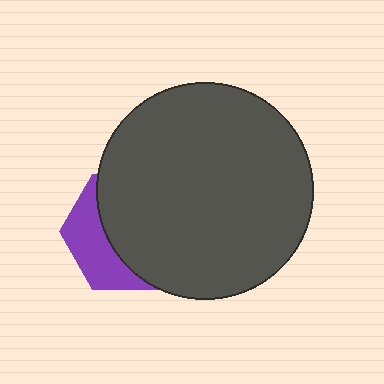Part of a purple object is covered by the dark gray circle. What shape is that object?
It is a hexagon.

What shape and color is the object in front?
The object in front is a dark gray circle.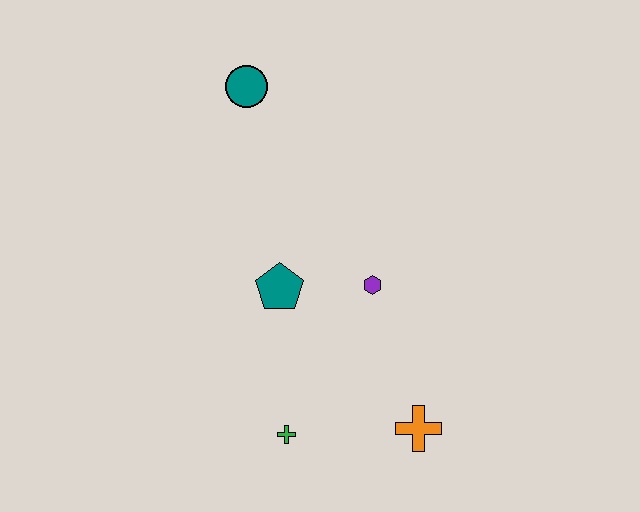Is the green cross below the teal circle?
Yes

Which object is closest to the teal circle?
The teal pentagon is closest to the teal circle.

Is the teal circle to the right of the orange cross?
No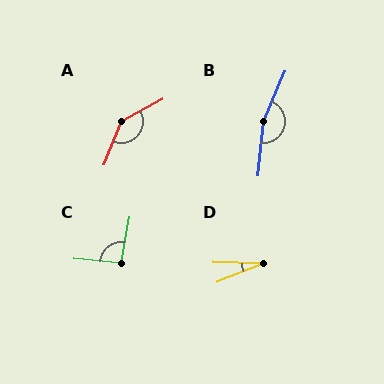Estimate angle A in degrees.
Approximately 140 degrees.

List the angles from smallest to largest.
D (24°), C (95°), A (140°), B (163°).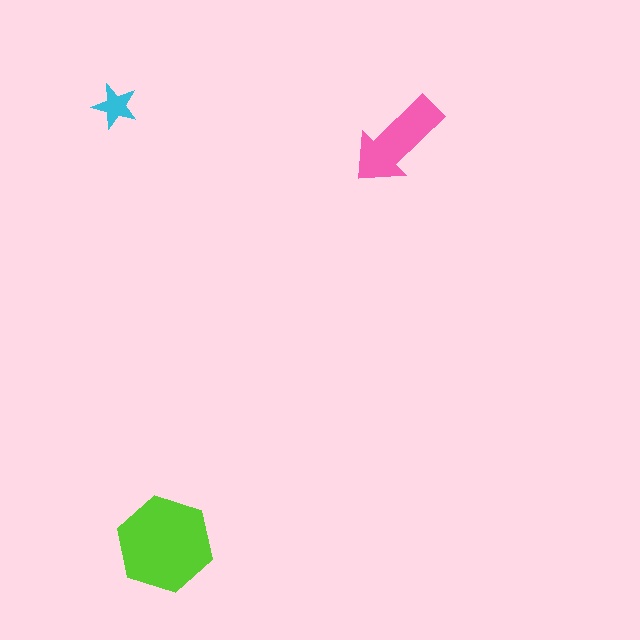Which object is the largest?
The lime hexagon.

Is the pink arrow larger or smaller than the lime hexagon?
Smaller.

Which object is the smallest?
The cyan star.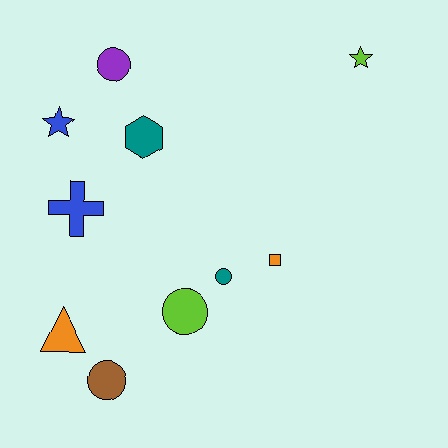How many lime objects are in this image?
There are 2 lime objects.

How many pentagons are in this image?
There are no pentagons.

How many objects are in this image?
There are 10 objects.